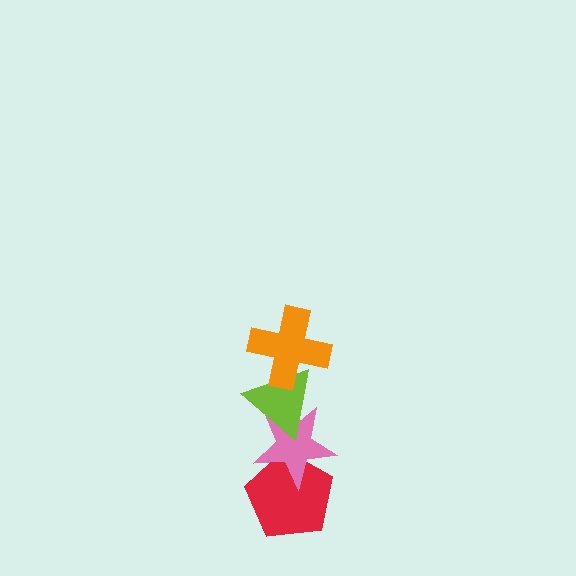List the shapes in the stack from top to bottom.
From top to bottom: the orange cross, the lime triangle, the pink star, the red pentagon.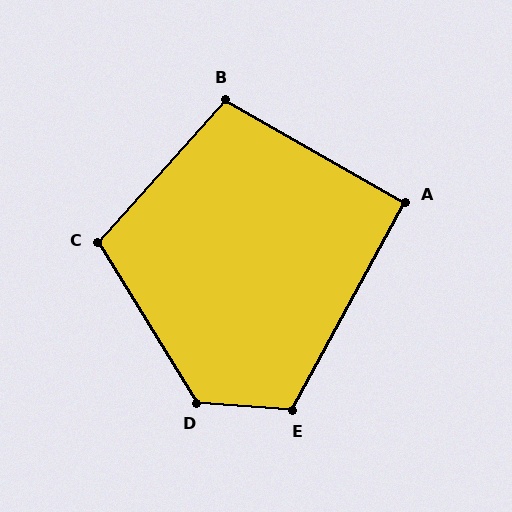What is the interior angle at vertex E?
Approximately 114 degrees (obtuse).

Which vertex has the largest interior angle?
D, at approximately 126 degrees.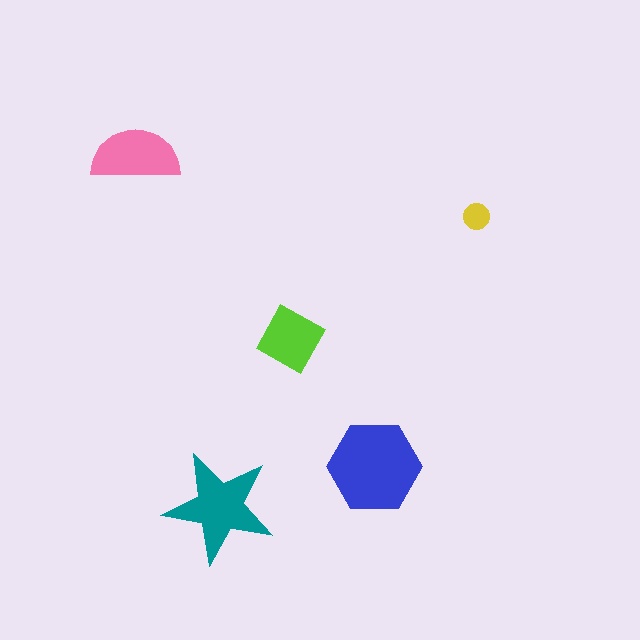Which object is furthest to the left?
The pink semicircle is leftmost.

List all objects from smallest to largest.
The yellow circle, the lime diamond, the pink semicircle, the teal star, the blue hexagon.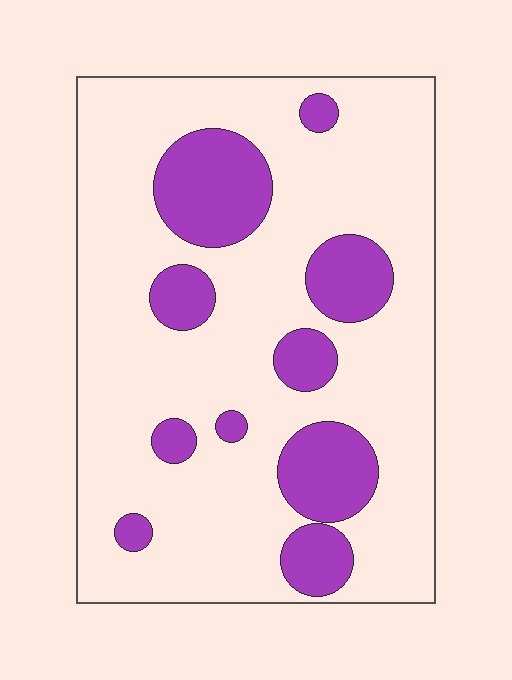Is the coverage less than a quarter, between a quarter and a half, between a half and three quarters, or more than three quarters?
Less than a quarter.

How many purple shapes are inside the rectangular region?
10.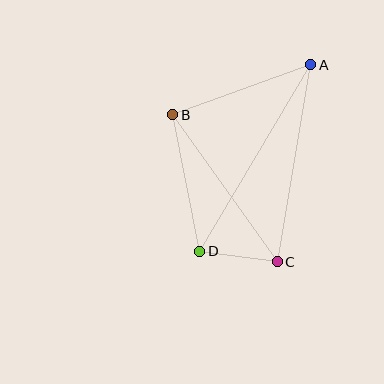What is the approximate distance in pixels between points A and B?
The distance between A and B is approximately 147 pixels.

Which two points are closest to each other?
Points C and D are closest to each other.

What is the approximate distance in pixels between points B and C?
The distance between B and C is approximately 181 pixels.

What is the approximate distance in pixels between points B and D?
The distance between B and D is approximately 139 pixels.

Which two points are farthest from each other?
Points A and D are farthest from each other.